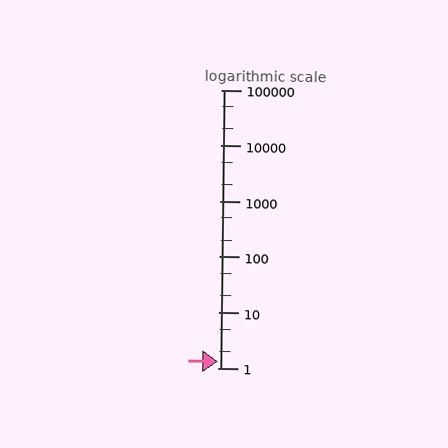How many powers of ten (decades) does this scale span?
The scale spans 5 decades, from 1 to 100000.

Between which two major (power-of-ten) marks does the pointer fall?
The pointer is between 1 and 10.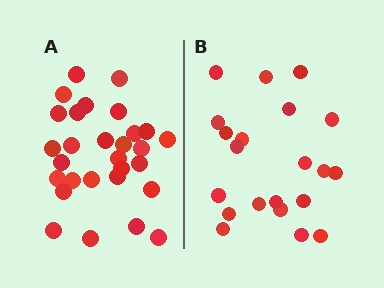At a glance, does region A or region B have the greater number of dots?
Region A (the left region) has more dots.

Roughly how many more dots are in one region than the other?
Region A has roughly 8 or so more dots than region B.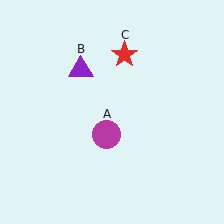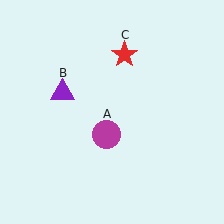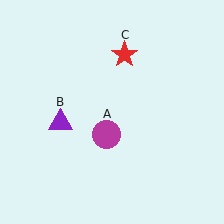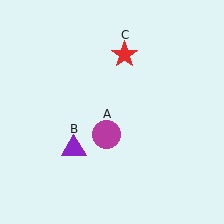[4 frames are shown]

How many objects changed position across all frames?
1 object changed position: purple triangle (object B).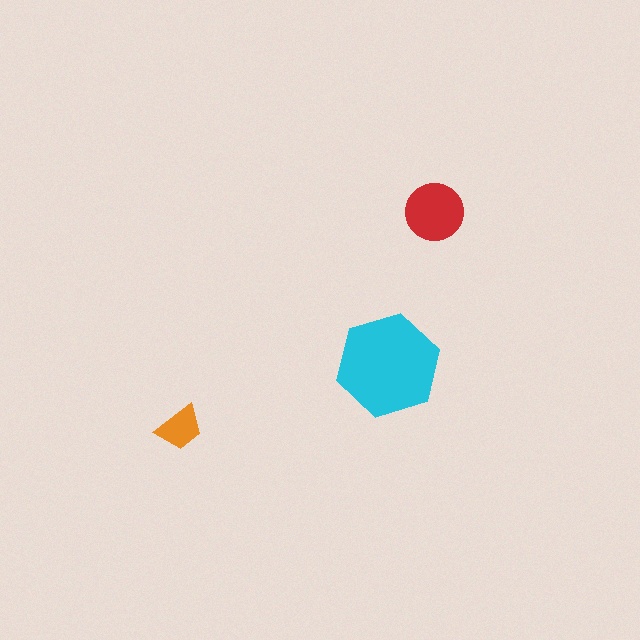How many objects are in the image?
There are 3 objects in the image.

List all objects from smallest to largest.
The orange trapezoid, the red circle, the cyan hexagon.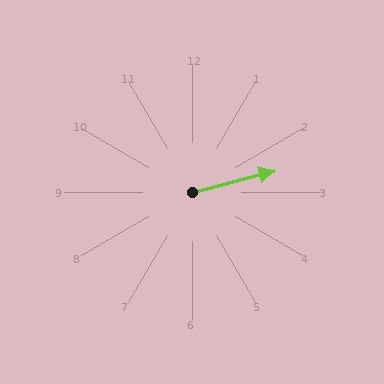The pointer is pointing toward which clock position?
Roughly 3 o'clock.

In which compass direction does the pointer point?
East.